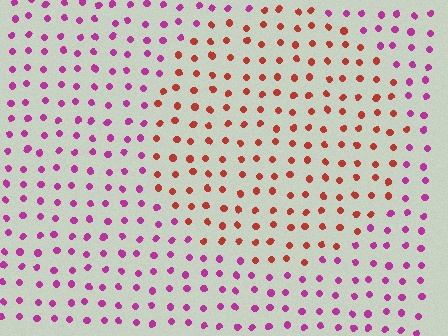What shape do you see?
I see a circle.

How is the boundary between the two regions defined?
The boundary is defined purely by a slight shift in hue (about 51 degrees). Spacing, size, and orientation are identical on both sides.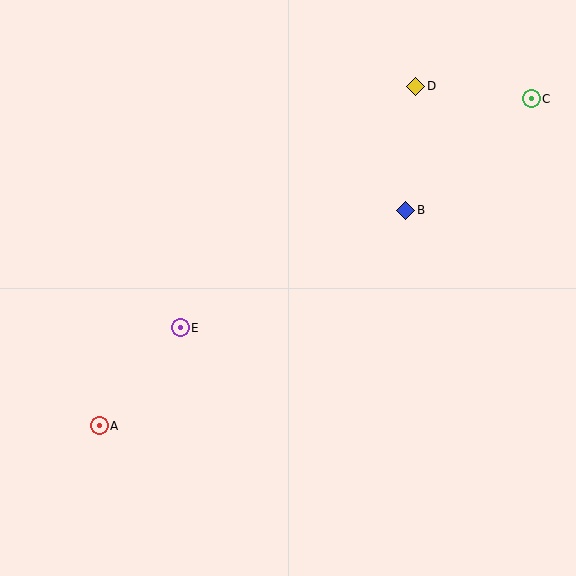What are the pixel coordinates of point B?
Point B is at (406, 210).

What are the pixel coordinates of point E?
Point E is at (180, 328).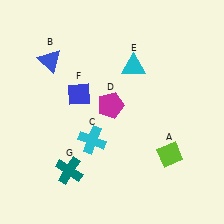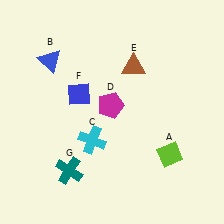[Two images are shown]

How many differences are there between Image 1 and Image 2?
There is 1 difference between the two images.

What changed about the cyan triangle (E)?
In Image 1, E is cyan. In Image 2, it changed to brown.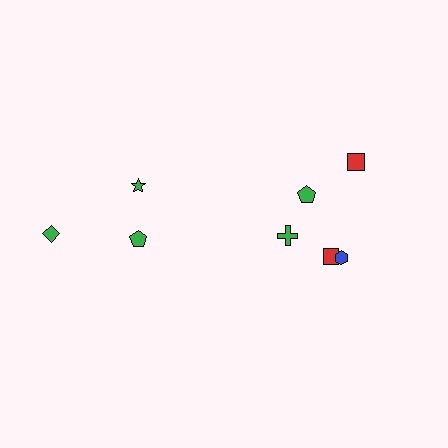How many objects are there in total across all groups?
There are 8 objects.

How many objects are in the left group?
There are 3 objects.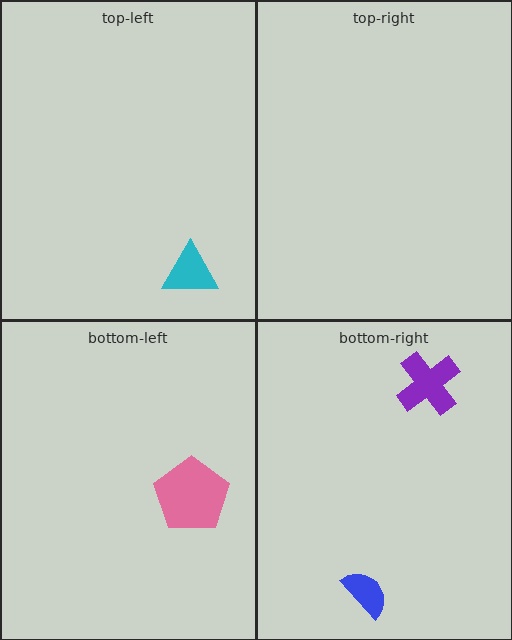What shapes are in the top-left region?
The cyan triangle.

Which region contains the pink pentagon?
The bottom-left region.